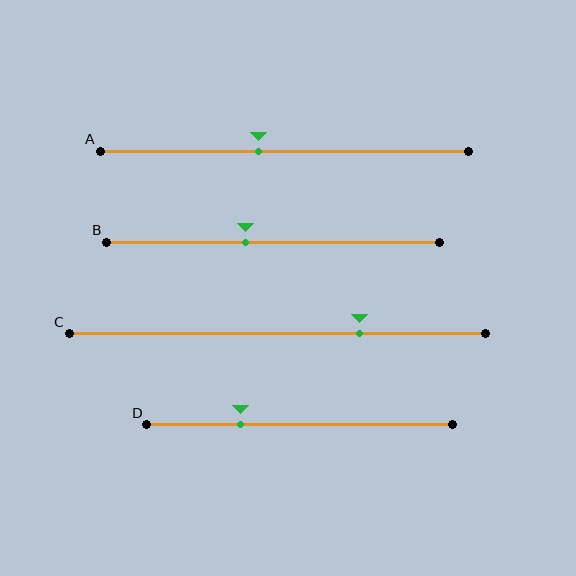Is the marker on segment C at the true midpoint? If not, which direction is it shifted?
No, the marker on segment C is shifted to the right by about 20% of the segment length.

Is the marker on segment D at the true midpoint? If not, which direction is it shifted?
No, the marker on segment D is shifted to the left by about 19% of the segment length.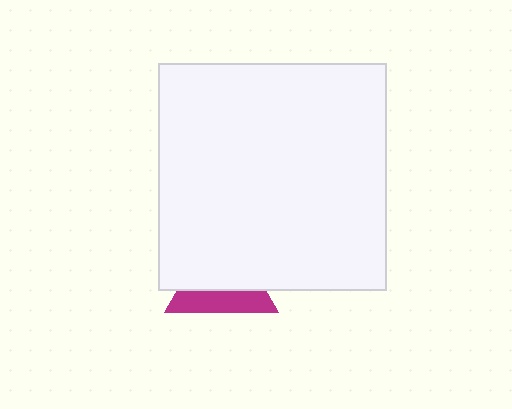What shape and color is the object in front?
The object in front is a white square.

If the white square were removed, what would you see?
You would see the complete magenta triangle.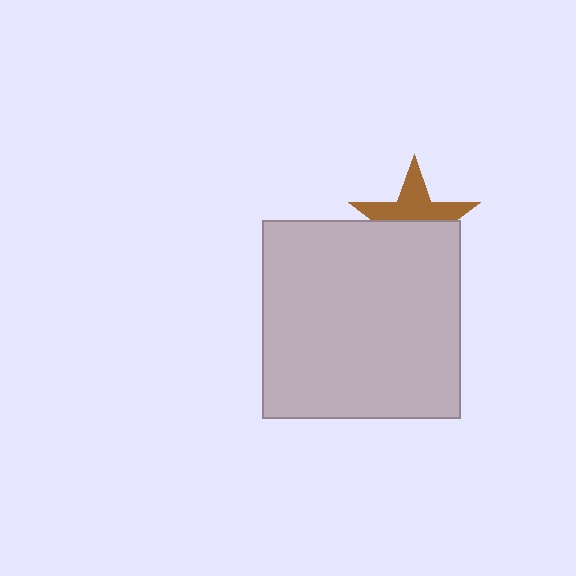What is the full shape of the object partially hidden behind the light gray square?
The partially hidden object is a brown star.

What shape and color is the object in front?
The object in front is a light gray square.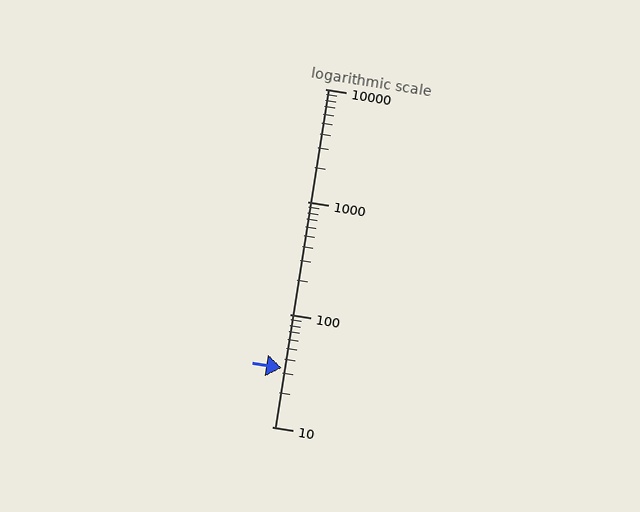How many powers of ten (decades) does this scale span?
The scale spans 3 decades, from 10 to 10000.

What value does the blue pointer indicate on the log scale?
The pointer indicates approximately 33.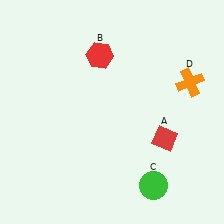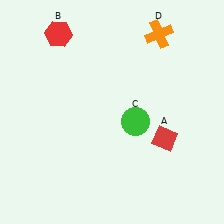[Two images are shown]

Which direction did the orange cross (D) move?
The orange cross (D) moved up.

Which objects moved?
The objects that moved are: the red hexagon (B), the green circle (C), the orange cross (D).